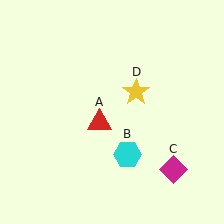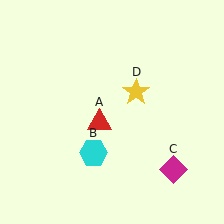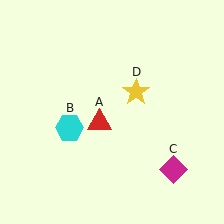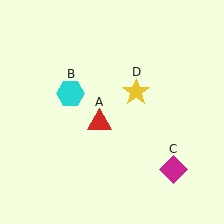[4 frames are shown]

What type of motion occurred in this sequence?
The cyan hexagon (object B) rotated clockwise around the center of the scene.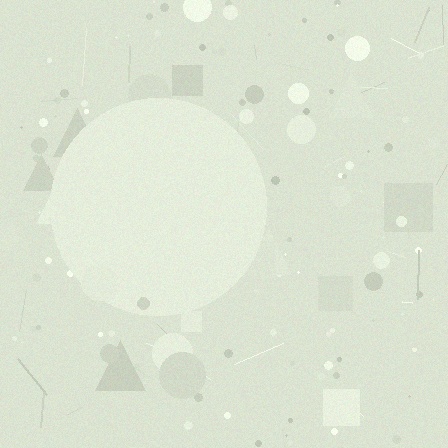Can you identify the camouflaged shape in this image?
The camouflaged shape is a circle.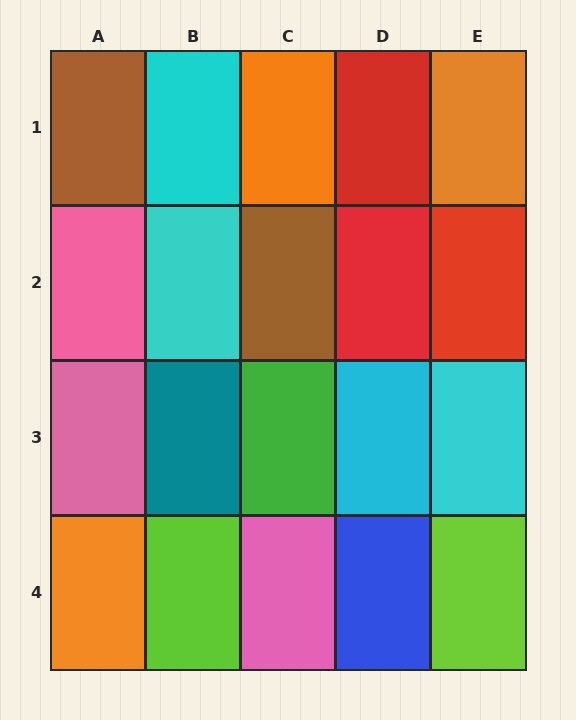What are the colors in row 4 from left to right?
Orange, lime, pink, blue, lime.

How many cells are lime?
2 cells are lime.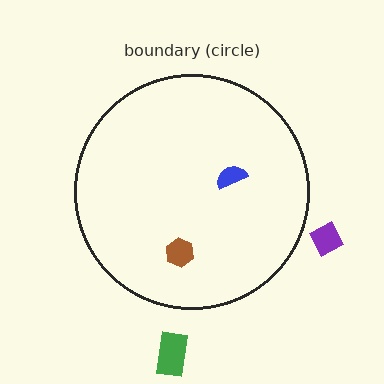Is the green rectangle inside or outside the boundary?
Outside.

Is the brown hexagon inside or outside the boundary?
Inside.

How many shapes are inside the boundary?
2 inside, 2 outside.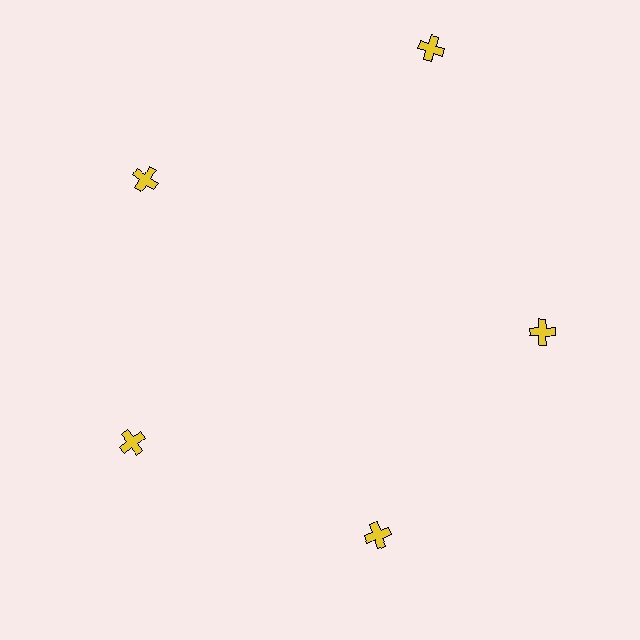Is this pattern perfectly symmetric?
No. The 5 yellow crosses are arranged in a ring, but one element near the 1 o'clock position is pushed outward from the center, breaking the 5-fold rotational symmetry.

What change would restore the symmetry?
The symmetry would be restored by moving it inward, back onto the ring so that all 5 crosses sit at equal angles and equal distance from the center.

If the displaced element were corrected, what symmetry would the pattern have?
It would have 5-fold rotational symmetry — the pattern would map onto itself every 72 degrees.